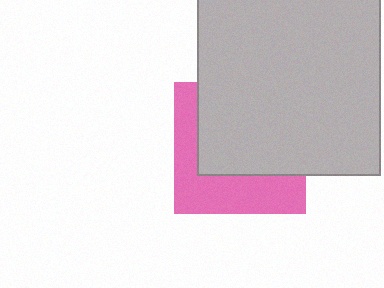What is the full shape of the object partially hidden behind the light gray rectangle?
The partially hidden object is a pink square.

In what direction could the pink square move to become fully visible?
The pink square could move toward the lower-left. That would shift it out from behind the light gray rectangle entirely.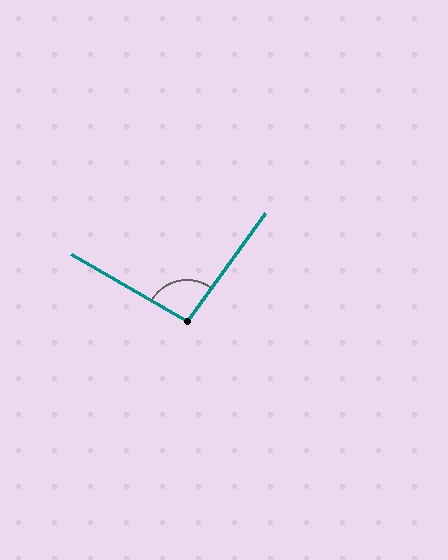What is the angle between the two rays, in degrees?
Approximately 96 degrees.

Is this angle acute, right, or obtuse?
It is obtuse.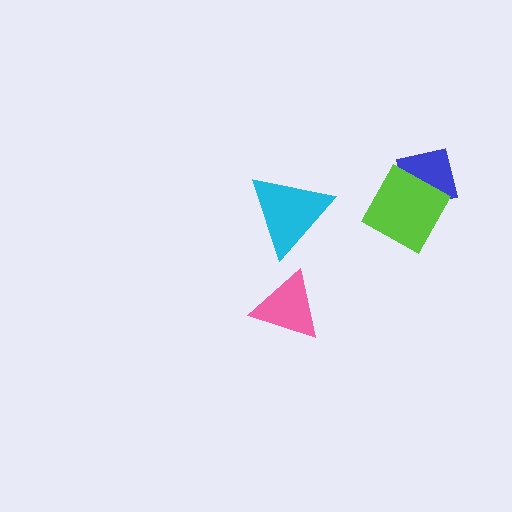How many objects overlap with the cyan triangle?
0 objects overlap with the cyan triangle.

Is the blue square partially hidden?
Yes, it is partially covered by another shape.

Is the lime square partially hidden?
No, no other shape covers it.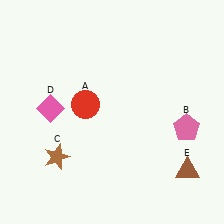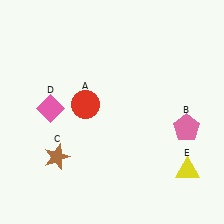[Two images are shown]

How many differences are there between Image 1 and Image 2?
There is 1 difference between the two images.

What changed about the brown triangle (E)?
In Image 1, E is brown. In Image 2, it changed to yellow.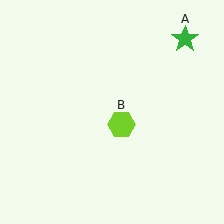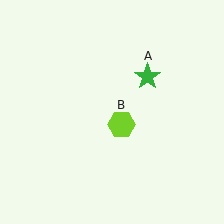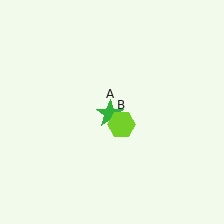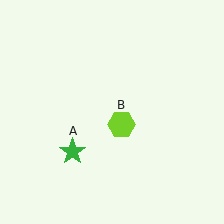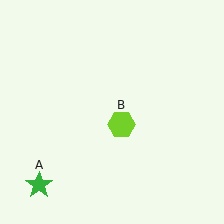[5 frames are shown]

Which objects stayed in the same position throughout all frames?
Lime hexagon (object B) remained stationary.